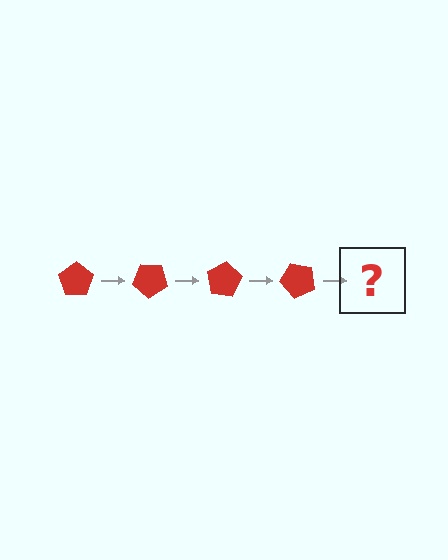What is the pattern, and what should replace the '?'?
The pattern is that the pentagon rotates 40 degrees each step. The '?' should be a red pentagon rotated 160 degrees.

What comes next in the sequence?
The next element should be a red pentagon rotated 160 degrees.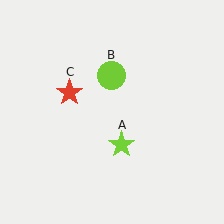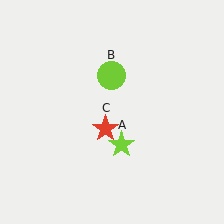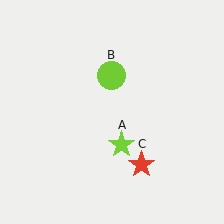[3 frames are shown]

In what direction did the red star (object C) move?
The red star (object C) moved down and to the right.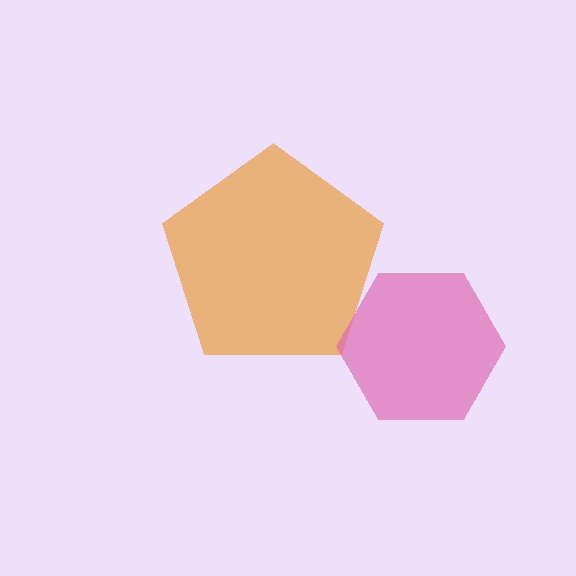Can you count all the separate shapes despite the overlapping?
Yes, there are 2 separate shapes.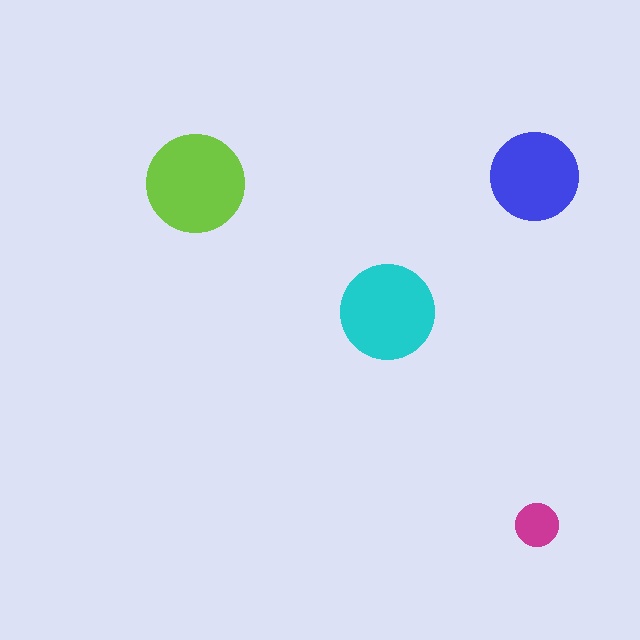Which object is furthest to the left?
The lime circle is leftmost.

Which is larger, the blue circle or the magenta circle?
The blue one.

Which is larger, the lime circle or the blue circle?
The lime one.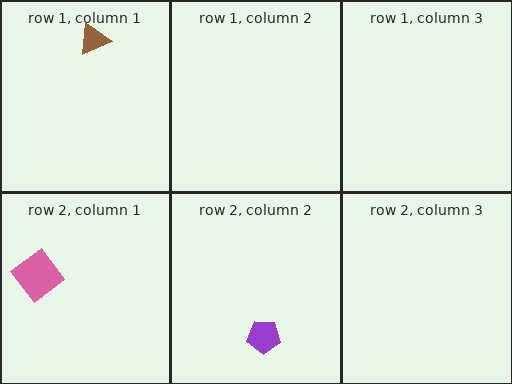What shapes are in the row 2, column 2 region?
The purple pentagon.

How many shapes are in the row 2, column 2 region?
1.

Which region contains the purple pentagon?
The row 2, column 2 region.